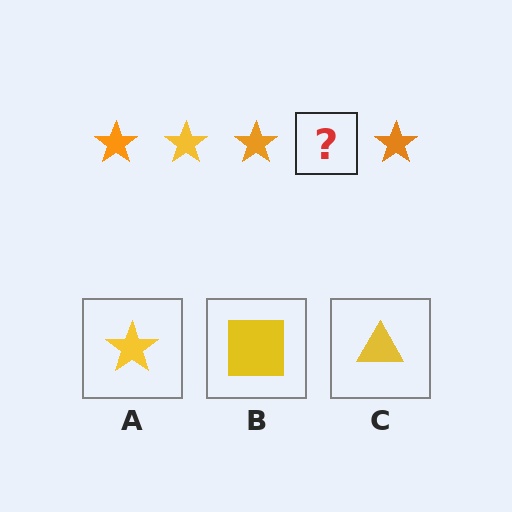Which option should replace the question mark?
Option A.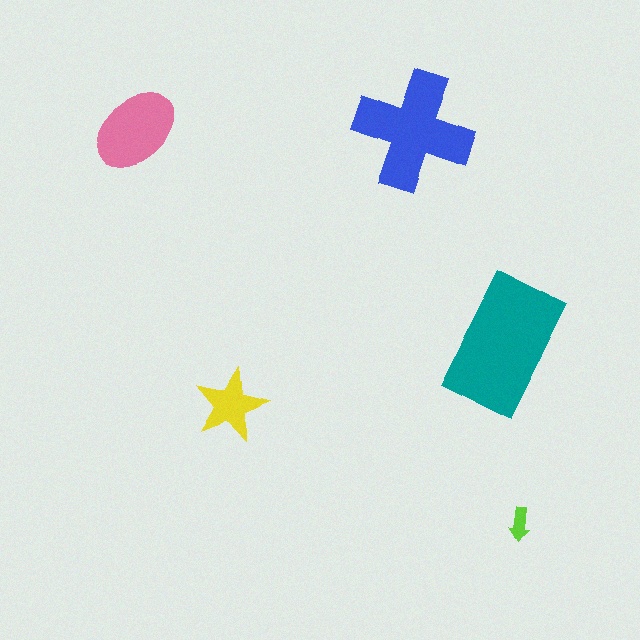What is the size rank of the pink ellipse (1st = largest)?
3rd.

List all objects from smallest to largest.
The lime arrow, the yellow star, the pink ellipse, the blue cross, the teal rectangle.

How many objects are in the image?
There are 5 objects in the image.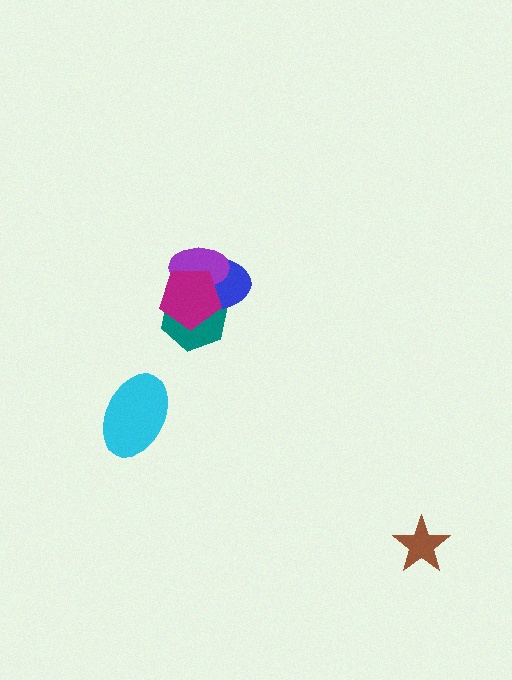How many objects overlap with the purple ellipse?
3 objects overlap with the purple ellipse.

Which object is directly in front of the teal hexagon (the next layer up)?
The blue ellipse is directly in front of the teal hexagon.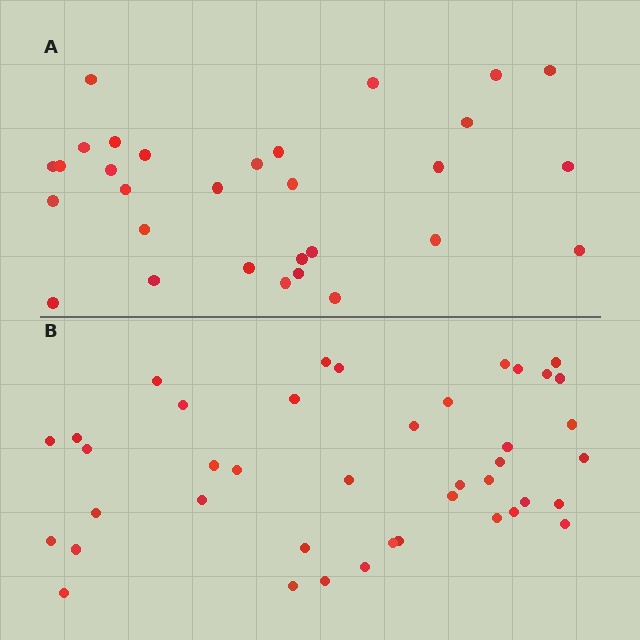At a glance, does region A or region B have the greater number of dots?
Region B (the bottom region) has more dots.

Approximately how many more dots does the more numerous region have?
Region B has roughly 12 or so more dots than region A.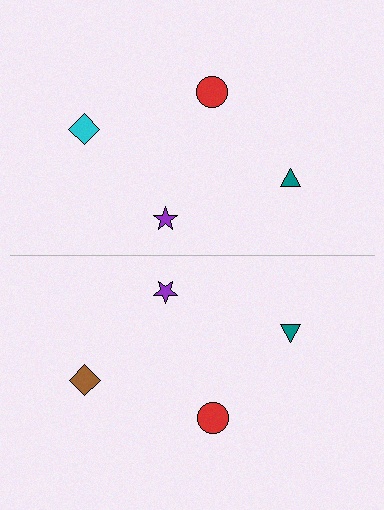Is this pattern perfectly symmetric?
No, the pattern is not perfectly symmetric. The brown diamond on the bottom side breaks the symmetry — its mirror counterpart is cyan.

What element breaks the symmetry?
The brown diamond on the bottom side breaks the symmetry — its mirror counterpart is cyan.